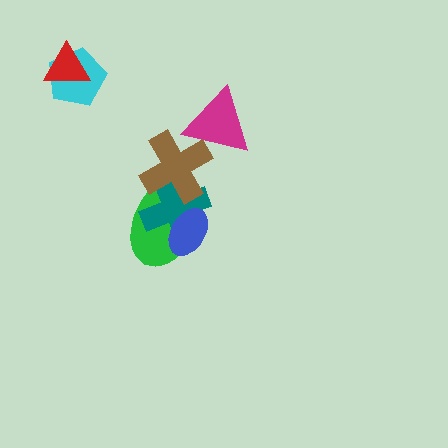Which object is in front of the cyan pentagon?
The red triangle is in front of the cyan pentagon.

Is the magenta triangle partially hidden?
Yes, it is partially covered by another shape.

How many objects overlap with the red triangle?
1 object overlaps with the red triangle.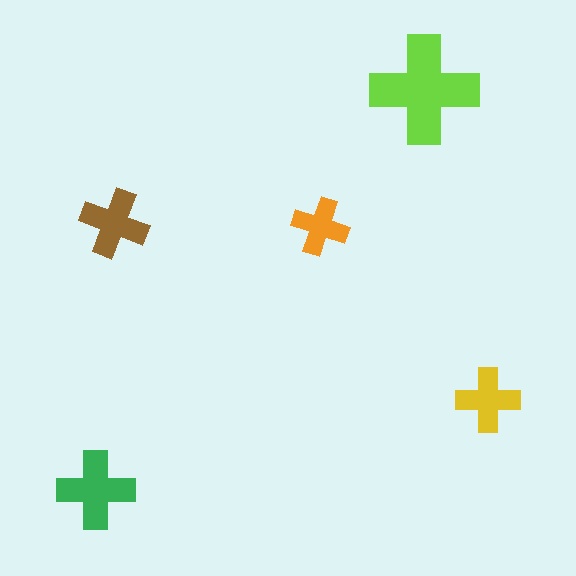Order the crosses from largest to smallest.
the lime one, the green one, the brown one, the yellow one, the orange one.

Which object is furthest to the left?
The green cross is leftmost.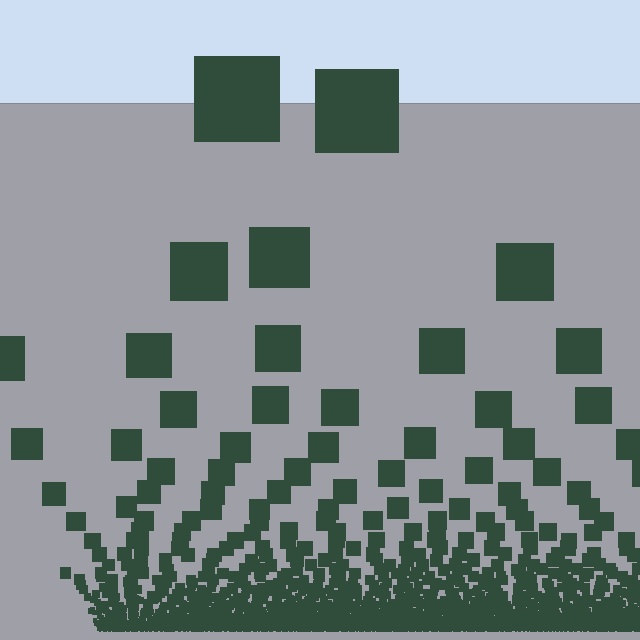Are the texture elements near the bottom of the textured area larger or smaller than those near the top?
Smaller. The gradient is inverted — elements near the bottom are smaller and denser.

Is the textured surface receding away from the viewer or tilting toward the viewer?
The surface appears to tilt toward the viewer. Texture elements get larger and sparser toward the top.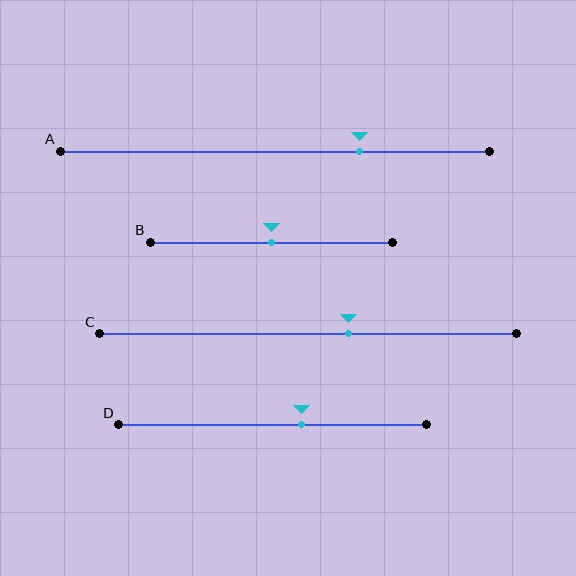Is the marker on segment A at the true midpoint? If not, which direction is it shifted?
No, the marker on segment A is shifted to the right by about 20% of the segment length.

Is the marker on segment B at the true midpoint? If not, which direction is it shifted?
Yes, the marker on segment B is at the true midpoint.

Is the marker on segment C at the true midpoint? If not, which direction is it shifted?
No, the marker on segment C is shifted to the right by about 10% of the segment length.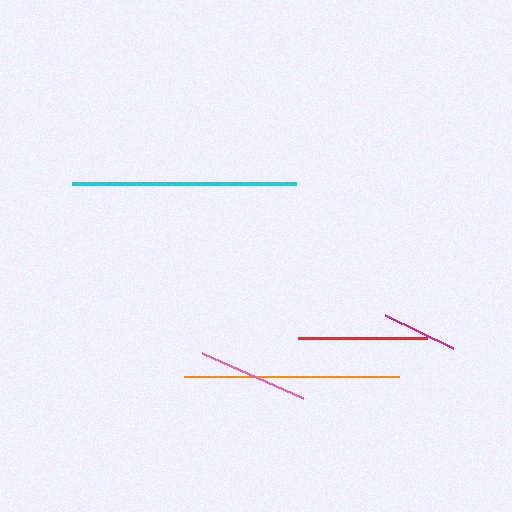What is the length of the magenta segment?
The magenta segment is approximately 76 pixels long.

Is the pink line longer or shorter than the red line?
The red line is longer than the pink line.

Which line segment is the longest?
The cyan line is the longest at approximately 224 pixels.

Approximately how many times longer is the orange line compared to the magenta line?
The orange line is approximately 2.8 times the length of the magenta line.